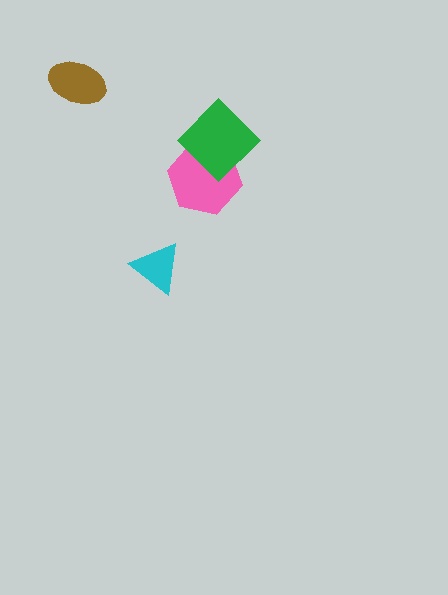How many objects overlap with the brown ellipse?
0 objects overlap with the brown ellipse.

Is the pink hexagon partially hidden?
Yes, it is partially covered by another shape.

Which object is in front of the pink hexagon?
The green diamond is in front of the pink hexagon.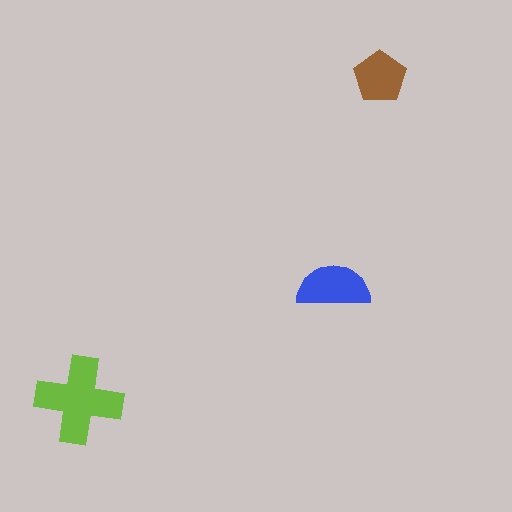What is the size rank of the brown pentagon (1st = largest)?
3rd.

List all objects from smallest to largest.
The brown pentagon, the blue semicircle, the lime cross.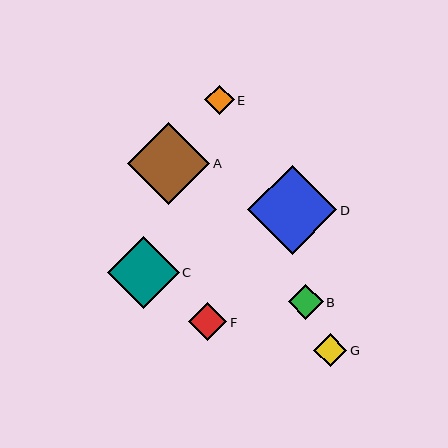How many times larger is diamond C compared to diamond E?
Diamond C is approximately 2.4 times the size of diamond E.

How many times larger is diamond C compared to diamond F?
Diamond C is approximately 1.9 times the size of diamond F.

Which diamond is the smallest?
Diamond E is the smallest with a size of approximately 30 pixels.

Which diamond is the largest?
Diamond D is the largest with a size of approximately 89 pixels.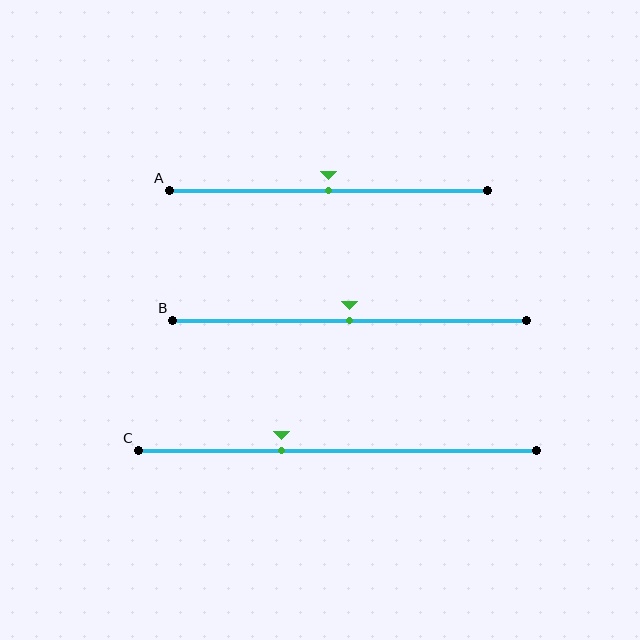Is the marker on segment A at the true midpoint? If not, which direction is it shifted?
Yes, the marker on segment A is at the true midpoint.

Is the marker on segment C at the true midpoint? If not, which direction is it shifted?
No, the marker on segment C is shifted to the left by about 14% of the segment length.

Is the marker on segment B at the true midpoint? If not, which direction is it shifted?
Yes, the marker on segment B is at the true midpoint.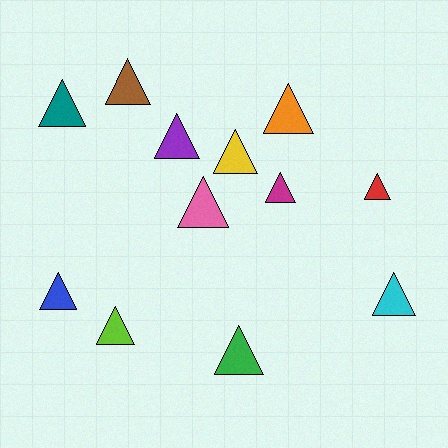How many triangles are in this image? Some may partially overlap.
There are 12 triangles.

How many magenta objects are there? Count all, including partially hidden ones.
There is 1 magenta object.